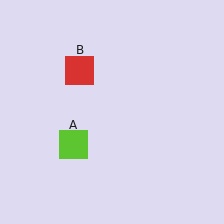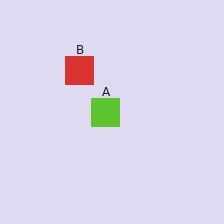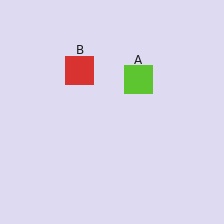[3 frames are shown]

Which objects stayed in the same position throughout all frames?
Red square (object B) remained stationary.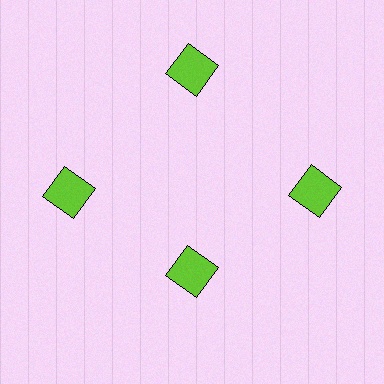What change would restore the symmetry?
The symmetry would be restored by moving it outward, back onto the ring so that all 4 squares sit at equal angles and equal distance from the center.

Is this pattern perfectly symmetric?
No. The 4 lime squares are arranged in a ring, but one element near the 6 o'clock position is pulled inward toward the center, breaking the 4-fold rotational symmetry.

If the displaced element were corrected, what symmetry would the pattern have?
It would have 4-fold rotational symmetry — the pattern would map onto itself every 90 degrees.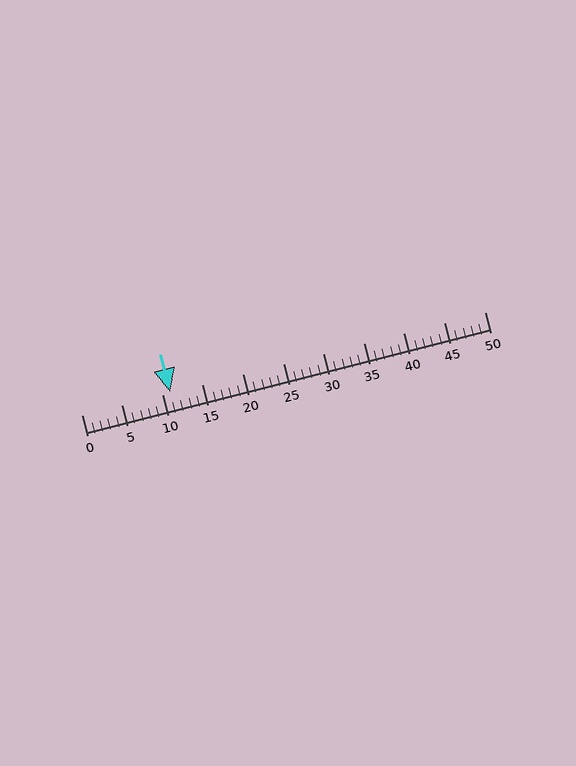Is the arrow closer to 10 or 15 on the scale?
The arrow is closer to 10.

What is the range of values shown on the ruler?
The ruler shows values from 0 to 50.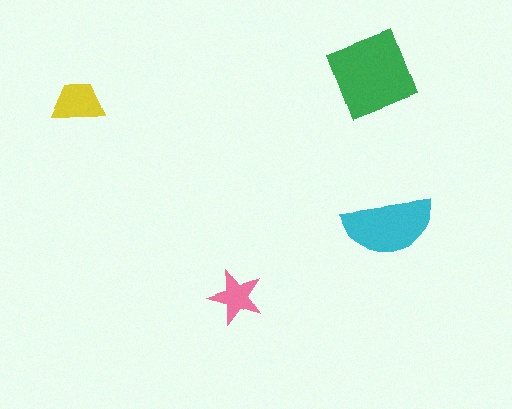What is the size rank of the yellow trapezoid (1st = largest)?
3rd.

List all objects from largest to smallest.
The green square, the cyan semicircle, the yellow trapezoid, the pink star.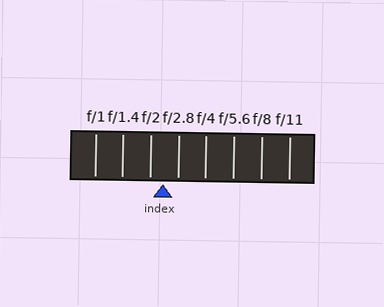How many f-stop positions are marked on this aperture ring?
There are 8 f-stop positions marked.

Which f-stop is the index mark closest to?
The index mark is closest to f/2.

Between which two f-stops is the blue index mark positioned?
The index mark is between f/2 and f/2.8.